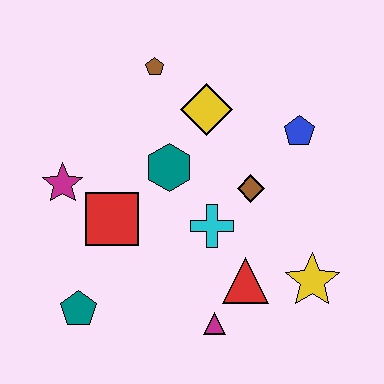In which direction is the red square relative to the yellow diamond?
The red square is below the yellow diamond.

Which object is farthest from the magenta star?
The yellow star is farthest from the magenta star.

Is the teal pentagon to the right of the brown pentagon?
No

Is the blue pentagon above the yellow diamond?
No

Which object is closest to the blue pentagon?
The brown diamond is closest to the blue pentagon.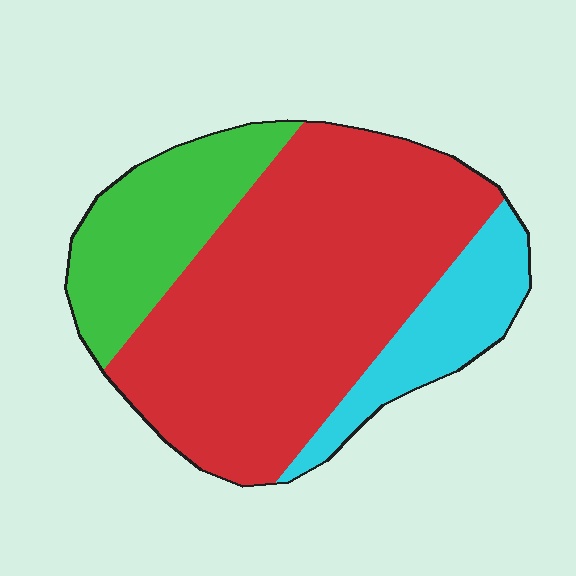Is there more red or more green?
Red.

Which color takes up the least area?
Cyan, at roughly 15%.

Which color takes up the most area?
Red, at roughly 65%.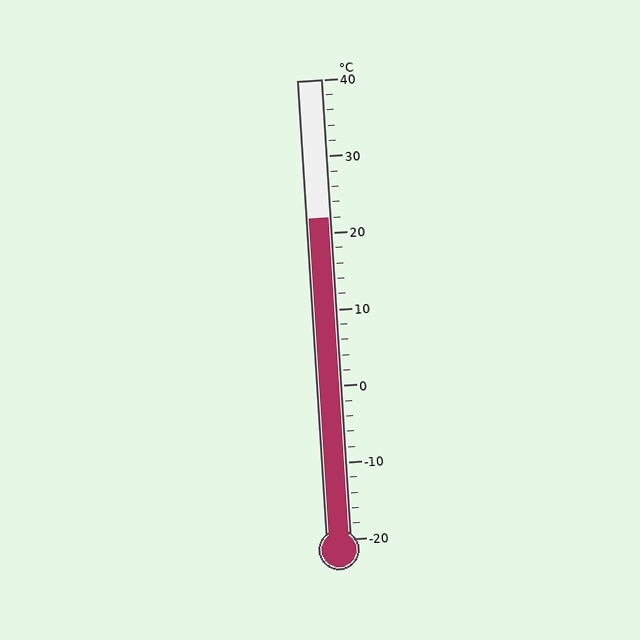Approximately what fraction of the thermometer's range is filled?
The thermometer is filled to approximately 70% of its range.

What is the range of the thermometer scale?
The thermometer scale ranges from -20°C to 40°C.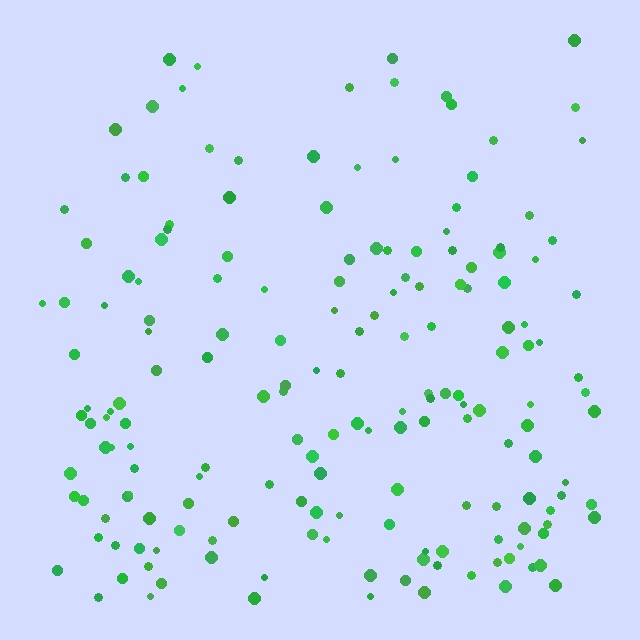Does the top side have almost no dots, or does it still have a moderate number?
Still a moderate number, just noticeably fewer than the bottom.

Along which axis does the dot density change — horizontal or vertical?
Vertical.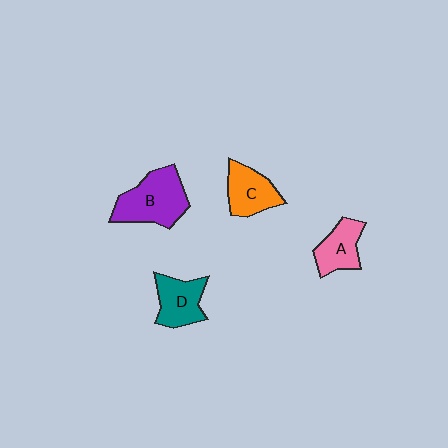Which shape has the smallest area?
Shape A (pink).